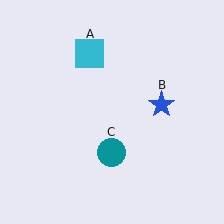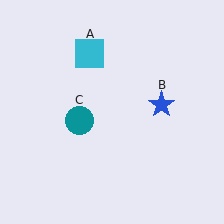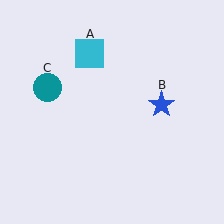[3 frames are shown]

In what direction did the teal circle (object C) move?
The teal circle (object C) moved up and to the left.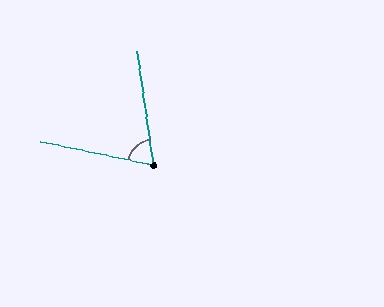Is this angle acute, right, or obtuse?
It is acute.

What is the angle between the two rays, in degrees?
Approximately 70 degrees.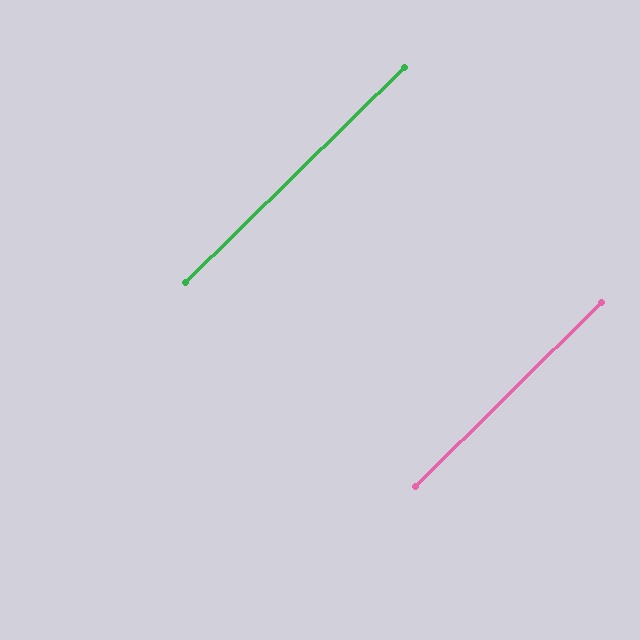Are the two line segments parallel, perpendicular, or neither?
Parallel — their directions differ by only 0.3°.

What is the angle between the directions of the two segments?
Approximately 0 degrees.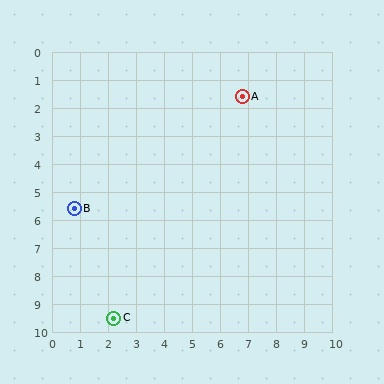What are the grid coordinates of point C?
Point C is at approximately (2.2, 9.5).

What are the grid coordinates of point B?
Point B is at approximately (0.8, 5.6).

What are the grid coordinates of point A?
Point A is at approximately (6.8, 1.6).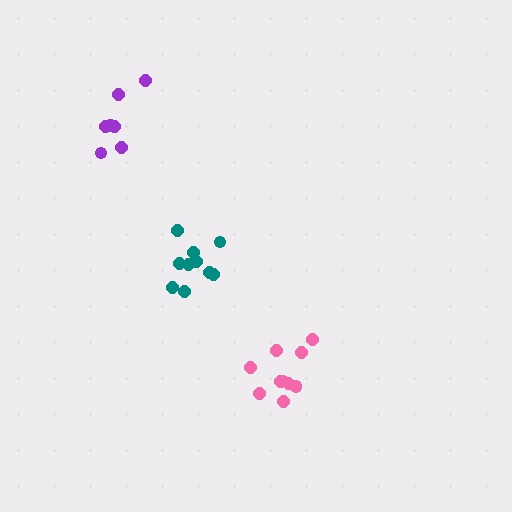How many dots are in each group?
Group 1: 10 dots, Group 2: 10 dots, Group 3: 7 dots (27 total).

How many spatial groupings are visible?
There are 3 spatial groupings.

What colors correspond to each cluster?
The clusters are colored: teal, pink, purple.